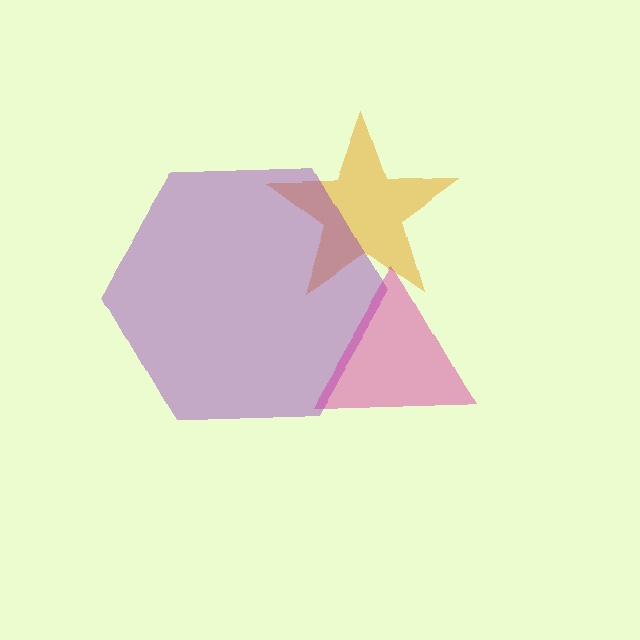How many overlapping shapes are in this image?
There are 3 overlapping shapes in the image.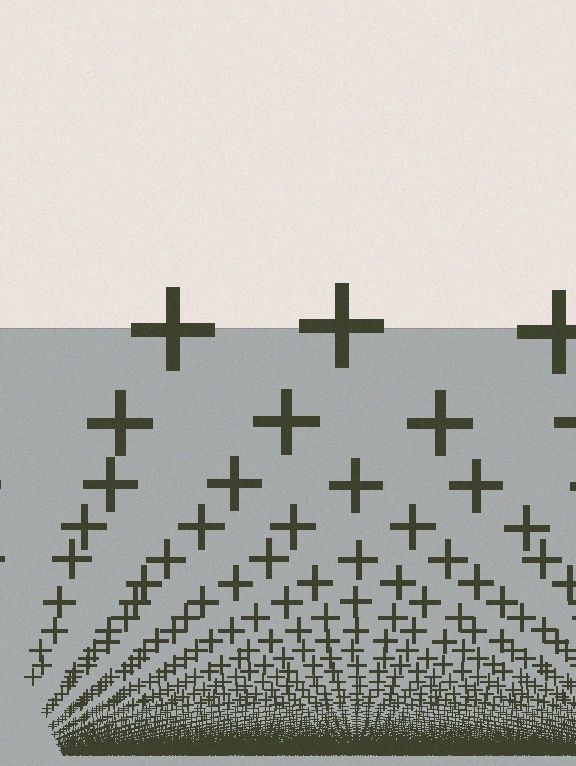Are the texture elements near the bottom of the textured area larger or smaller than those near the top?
Smaller. The gradient is inverted — elements near the bottom are smaller and denser.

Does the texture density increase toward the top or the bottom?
Density increases toward the bottom.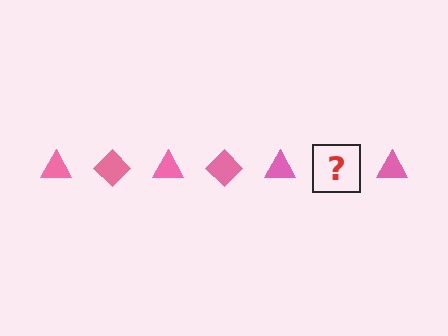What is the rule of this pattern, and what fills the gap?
The rule is that the pattern cycles through triangle, diamond shapes in pink. The gap should be filled with a pink diamond.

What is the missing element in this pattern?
The missing element is a pink diamond.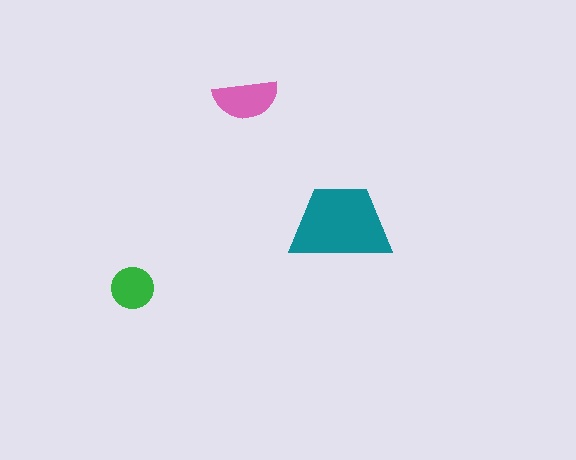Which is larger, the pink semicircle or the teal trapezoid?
The teal trapezoid.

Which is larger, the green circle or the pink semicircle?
The pink semicircle.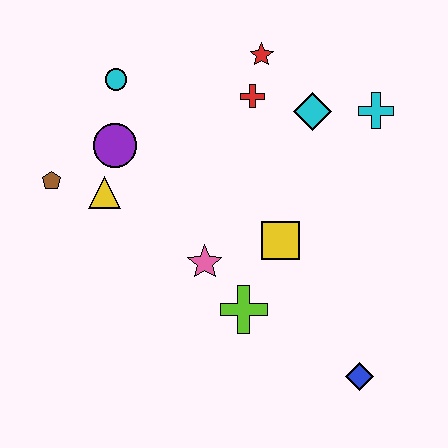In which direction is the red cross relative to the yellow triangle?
The red cross is to the right of the yellow triangle.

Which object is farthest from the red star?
The blue diamond is farthest from the red star.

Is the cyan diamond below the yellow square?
No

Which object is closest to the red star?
The red cross is closest to the red star.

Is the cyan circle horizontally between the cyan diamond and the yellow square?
No